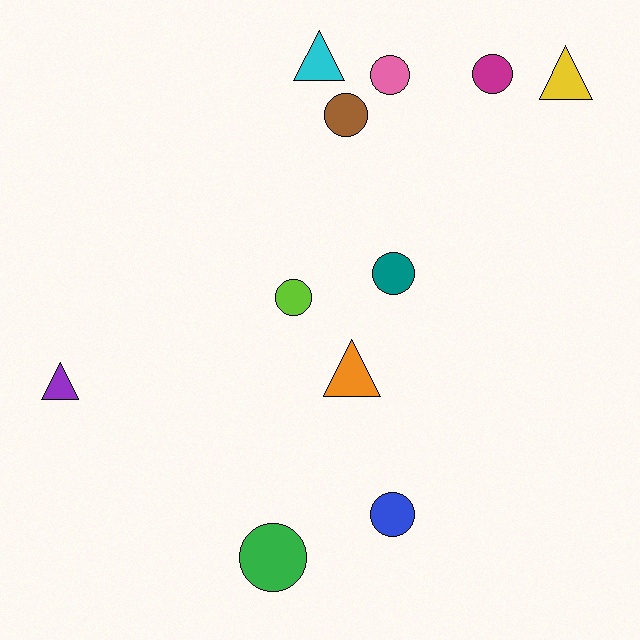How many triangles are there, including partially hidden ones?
There are 4 triangles.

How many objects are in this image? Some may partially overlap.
There are 11 objects.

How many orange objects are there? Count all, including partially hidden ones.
There is 1 orange object.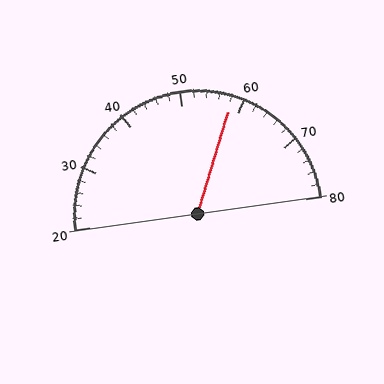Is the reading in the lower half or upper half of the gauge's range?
The reading is in the upper half of the range (20 to 80).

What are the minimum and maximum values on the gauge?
The gauge ranges from 20 to 80.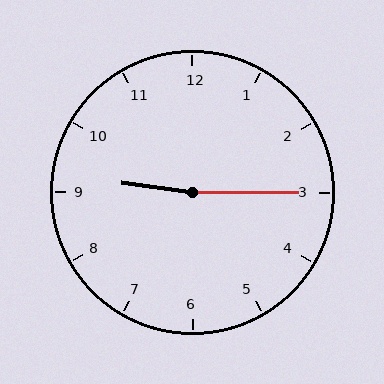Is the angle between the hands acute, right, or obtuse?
It is obtuse.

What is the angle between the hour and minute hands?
Approximately 172 degrees.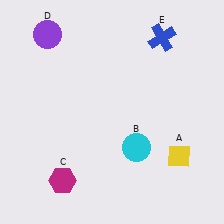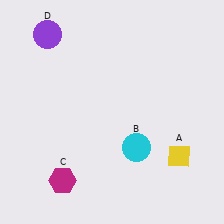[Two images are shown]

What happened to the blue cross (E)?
The blue cross (E) was removed in Image 2. It was in the top-right area of Image 1.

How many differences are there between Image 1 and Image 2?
There is 1 difference between the two images.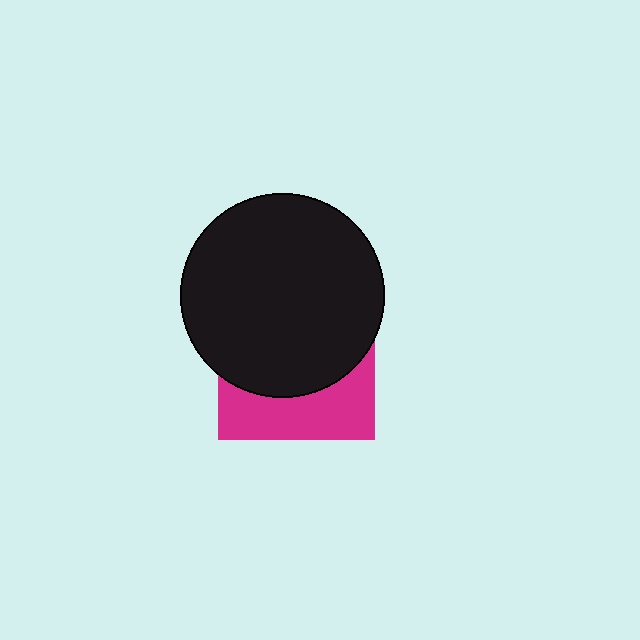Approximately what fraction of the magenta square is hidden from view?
Roughly 66% of the magenta square is hidden behind the black circle.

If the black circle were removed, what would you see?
You would see the complete magenta square.